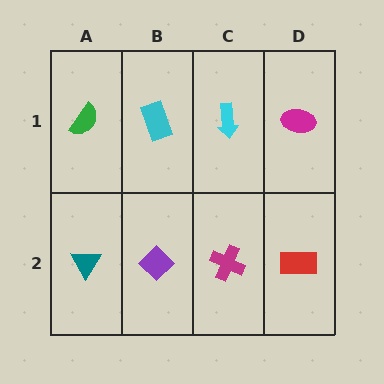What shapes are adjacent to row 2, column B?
A cyan rectangle (row 1, column B), a teal triangle (row 2, column A), a magenta cross (row 2, column C).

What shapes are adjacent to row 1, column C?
A magenta cross (row 2, column C), a cyan rectangle (row 1, column B), a magenta ellipse (row 1, column D).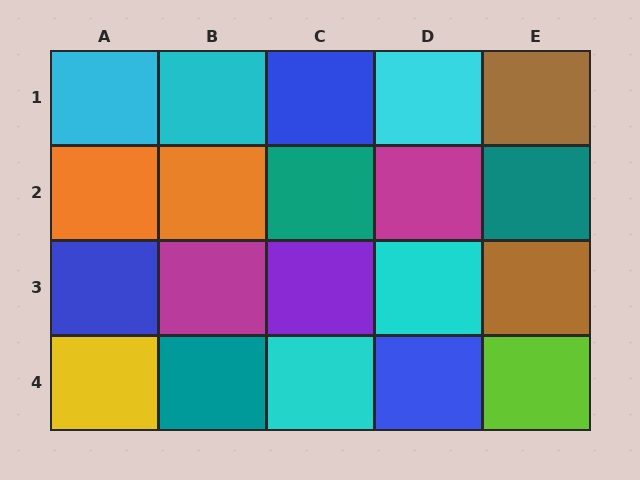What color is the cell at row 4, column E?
Lime.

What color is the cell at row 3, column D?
Cyan.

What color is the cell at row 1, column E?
Brown.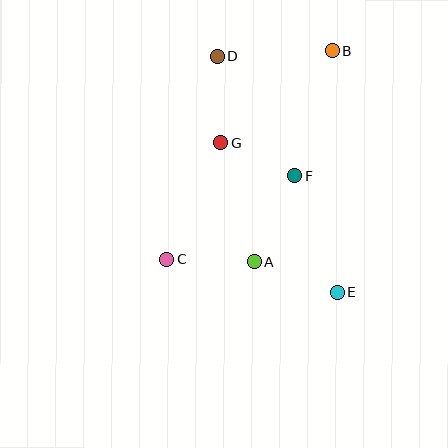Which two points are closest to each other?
Points F and G are closest to each other.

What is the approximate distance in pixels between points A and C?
The distance between A and C is approximately 87 pixels.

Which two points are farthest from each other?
Points B and C are farthest from each other.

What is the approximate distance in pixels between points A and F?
The distance between A and F is approximately 96 pixels.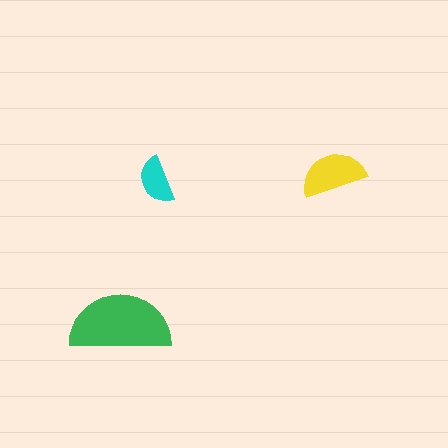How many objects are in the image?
There are 3 objects in the image.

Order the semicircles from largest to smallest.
the green one, the yellow one, the cyan one.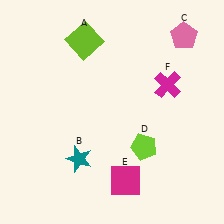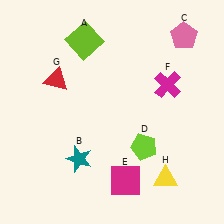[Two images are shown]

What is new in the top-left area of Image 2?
A red triangle (G) was added in the top-left area of Image 2.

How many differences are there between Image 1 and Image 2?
There are 2 differences between the two images.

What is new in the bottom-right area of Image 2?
A yellow triangle (H) was added in the bottom-right area of Image 2.